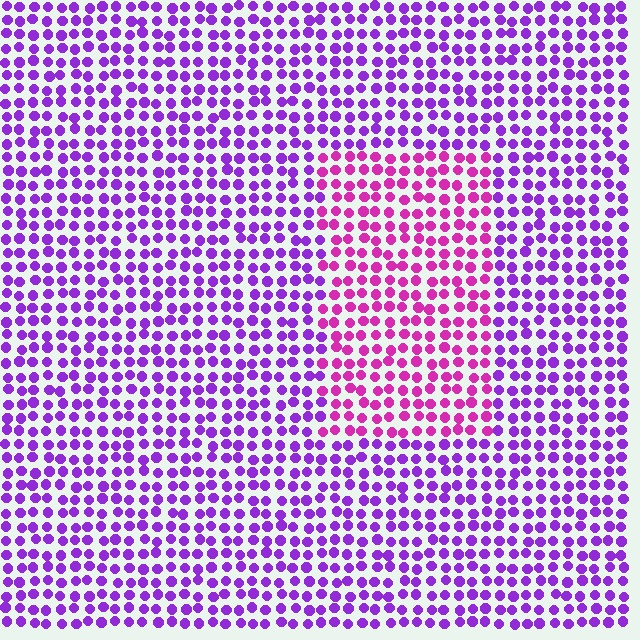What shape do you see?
I see a rectangle.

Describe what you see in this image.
The image is filled with small purple elements in a uniform arrangement. A rectangle-shaped region is visible where the elements are tinted to a slightly different hue, forming a subtle color boundary.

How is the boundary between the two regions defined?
The boundary is defined purely by a slight shift in hue (about 37 degrees). Spacing, size, and orientation are identical on both sides.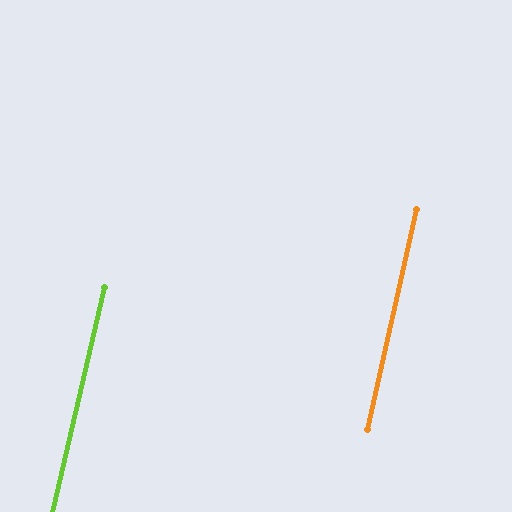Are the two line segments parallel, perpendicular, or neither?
Parallel — their directions differ by only 0.3°.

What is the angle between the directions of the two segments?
Approximately 0 degrees.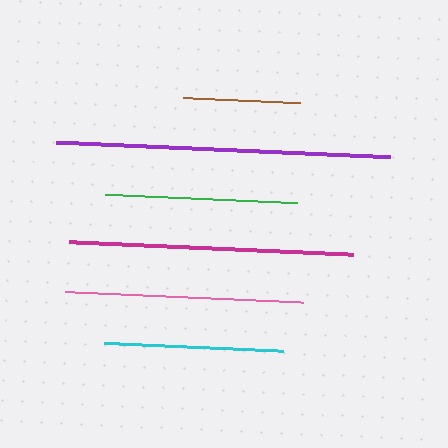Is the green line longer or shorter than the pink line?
The pink line is longer than the green line.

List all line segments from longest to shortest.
From longest to shortest: purple, magenta, pink, green, cyan, brown.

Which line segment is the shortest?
The brown line is the shortest at approximately 118 pixels.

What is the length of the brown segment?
The brown segment is approximately 118 pixels long.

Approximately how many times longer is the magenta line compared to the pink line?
The magenta line is approximately 1.2 times the length of the pink line.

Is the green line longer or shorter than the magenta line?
The magenta line is longer than the green line.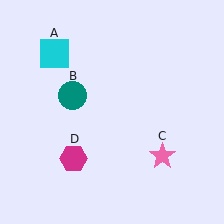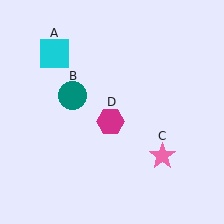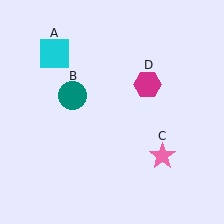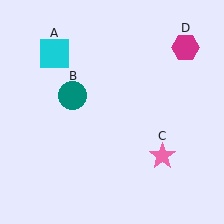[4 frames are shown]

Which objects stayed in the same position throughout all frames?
Cyan square (object A) and teal circle (object B) and pink star (object C) remained stationary.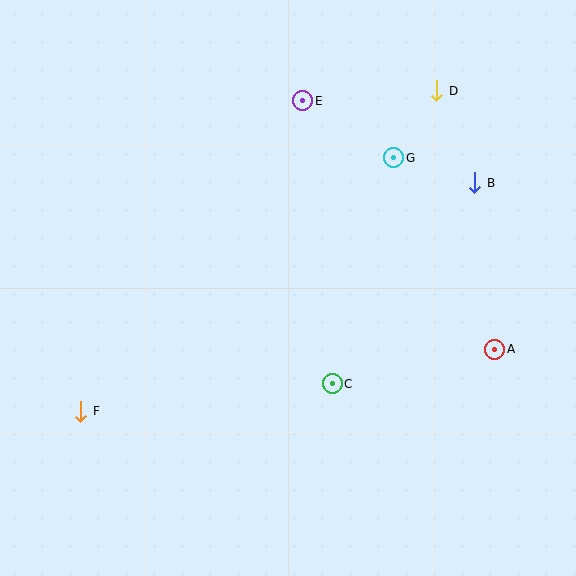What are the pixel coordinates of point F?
Point F is at (81, 411).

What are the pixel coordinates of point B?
Point B is at (475, 183).